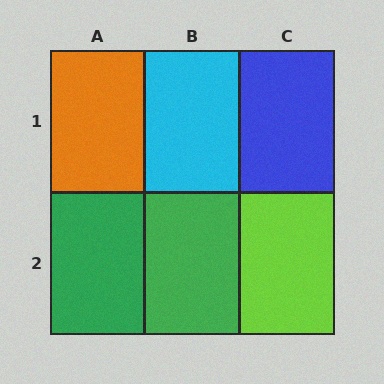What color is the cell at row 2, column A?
Green.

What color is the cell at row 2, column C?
Lime.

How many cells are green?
2 cells are green.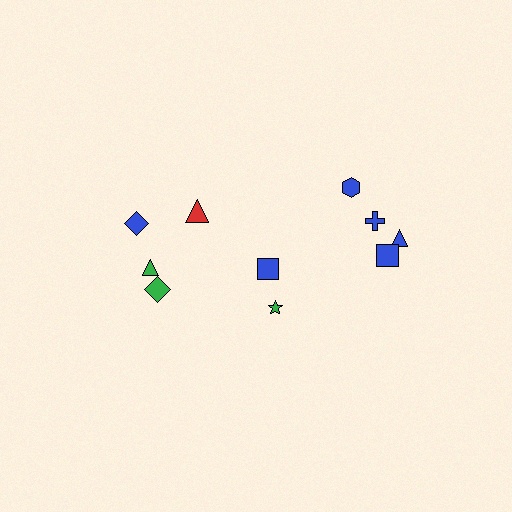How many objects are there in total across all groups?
There are 10 objects.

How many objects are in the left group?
There are 4 objects.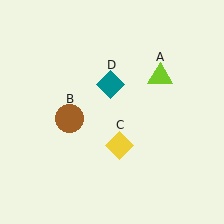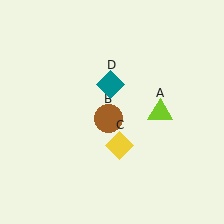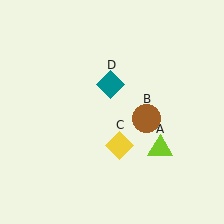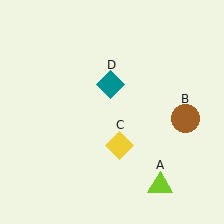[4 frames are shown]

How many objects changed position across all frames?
2 objects changed position: lime triangle (object A), brown circle (object B).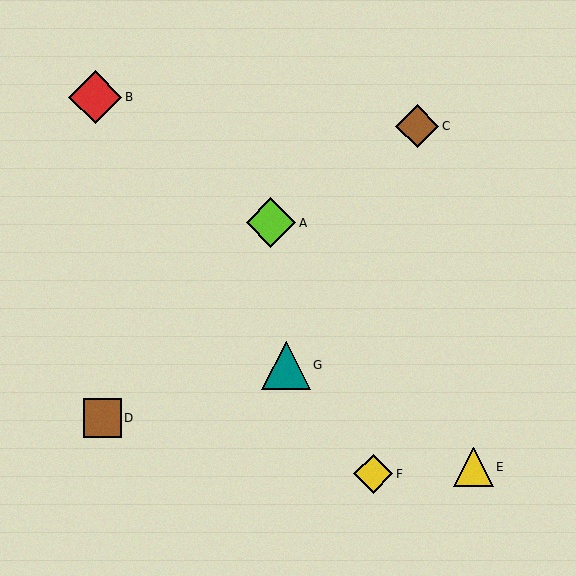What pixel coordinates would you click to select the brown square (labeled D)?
Click at (102, 418) to select the brown square D.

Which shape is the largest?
The red diamond (labeled B) is the largest.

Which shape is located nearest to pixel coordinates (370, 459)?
The yellow diamond (labeled F) at (373, 474) is nearest to that location.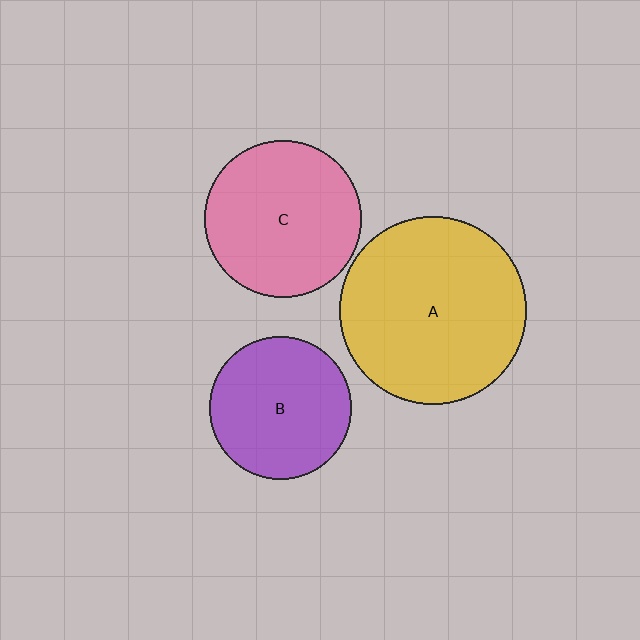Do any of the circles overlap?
No, none of the circles overlap.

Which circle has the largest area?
Circle A (yellow).